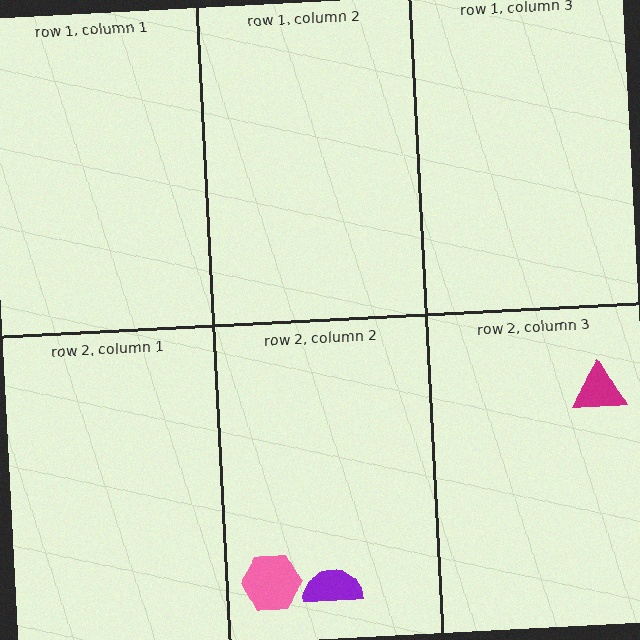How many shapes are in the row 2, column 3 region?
1.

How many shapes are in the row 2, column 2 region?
2.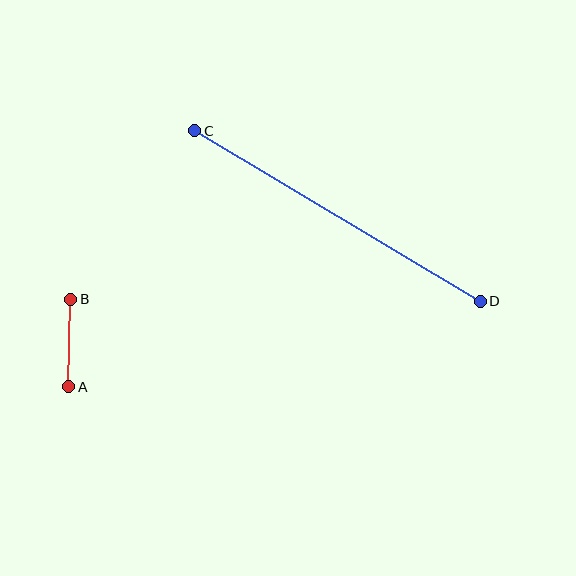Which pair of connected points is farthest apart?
Points C and D are farthest apart.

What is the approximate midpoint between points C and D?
The midpoint is at approximately (337, 216) pixels.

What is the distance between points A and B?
The distance is approximately 87 pixels.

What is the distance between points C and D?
The distance is approximately 332 pixels.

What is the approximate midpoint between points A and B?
The midpoint is at approximately (70, 343) pixels.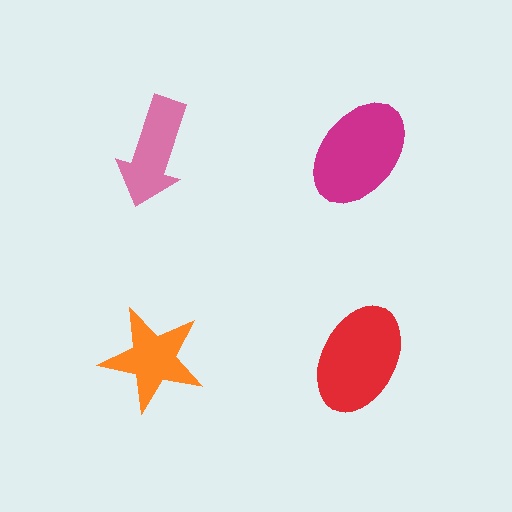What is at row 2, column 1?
An orange star.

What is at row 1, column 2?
A magenta ellipse.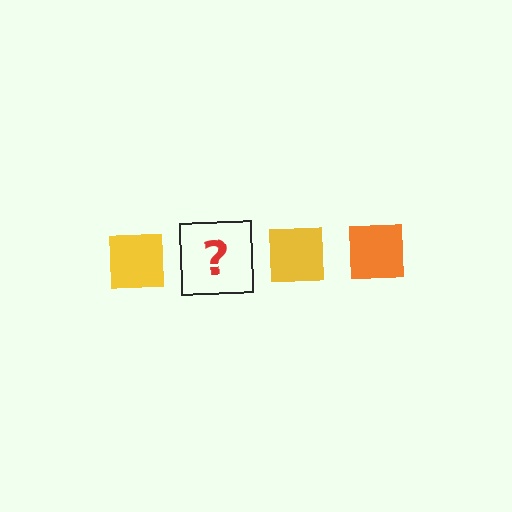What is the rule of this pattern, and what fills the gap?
The rule is that the pattern cycles through yellow, orange squares. The gap should be filled with an orange square.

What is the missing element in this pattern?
The missing element is an orange square.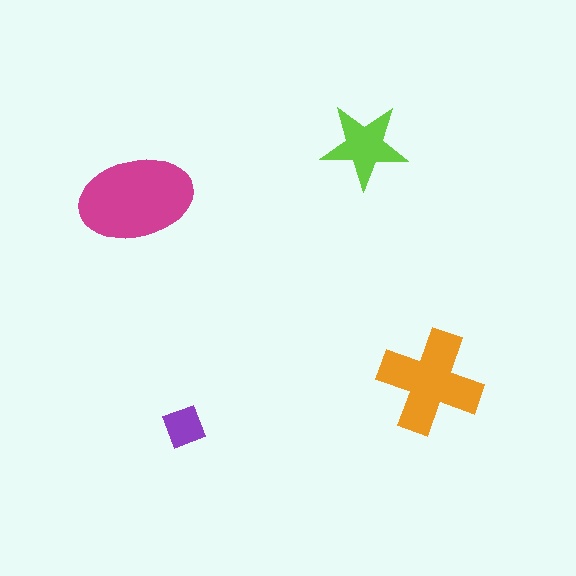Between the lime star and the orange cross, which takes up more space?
The orange cross.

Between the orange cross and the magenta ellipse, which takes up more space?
The magenta ellipse.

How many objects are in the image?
There are 4 objects in the image.